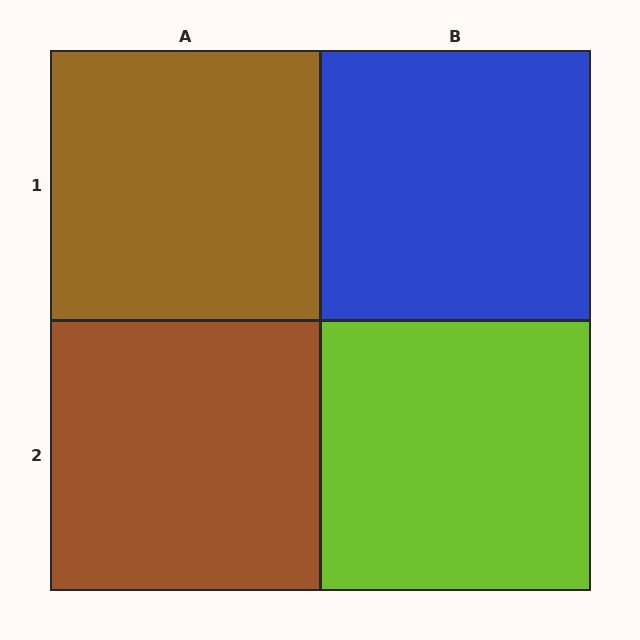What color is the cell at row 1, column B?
Blue.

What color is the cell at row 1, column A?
Brown.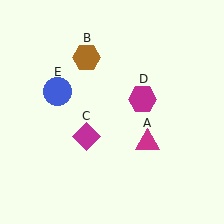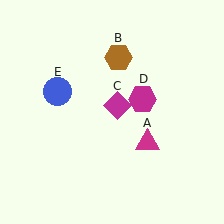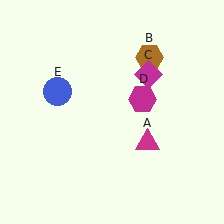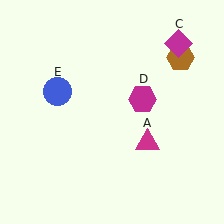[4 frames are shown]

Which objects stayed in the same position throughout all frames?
Magenta triangle (object A) and magenta hexagon (object D) and blue circle (object E) remained stationary.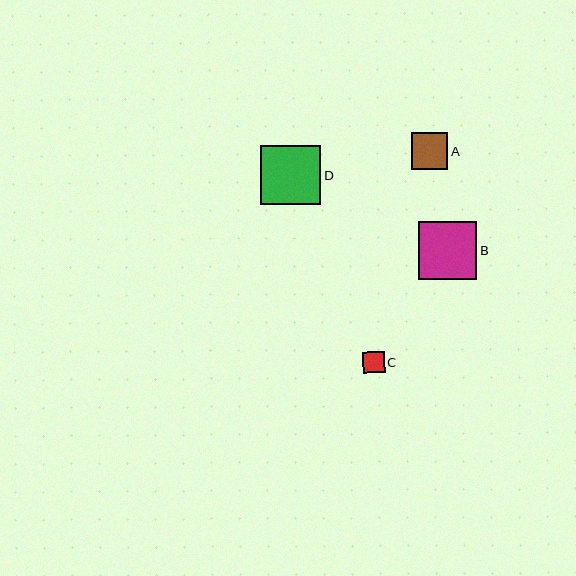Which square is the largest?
Square D is the largest with a size of approximately 60 pixels.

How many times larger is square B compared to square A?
Square B is approximately 1.6 times the size of square A.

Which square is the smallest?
Square C is the smallest with a size of approximately 22 pixels.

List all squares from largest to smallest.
From largest to smallest: D, B, A, C.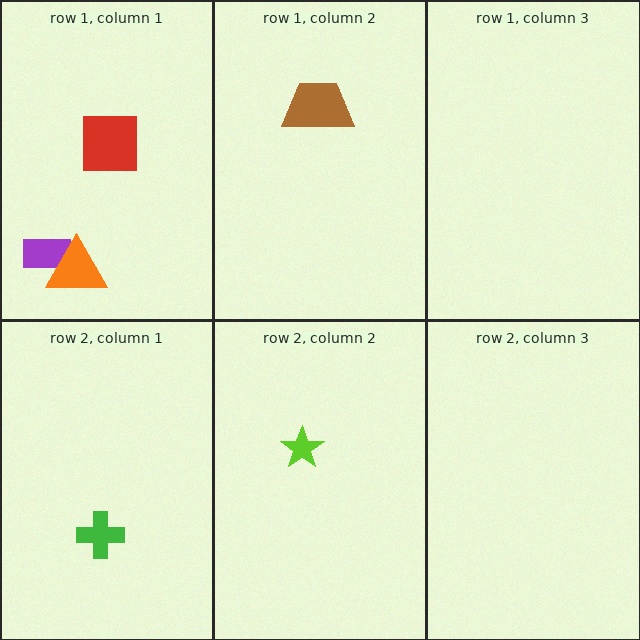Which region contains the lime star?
The row 2, column 2 region.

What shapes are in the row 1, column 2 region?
The brown trapezoid.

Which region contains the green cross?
The row 2, column 1 region.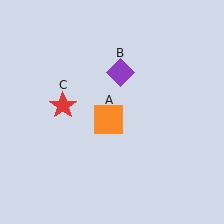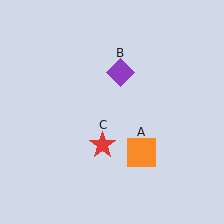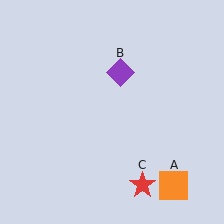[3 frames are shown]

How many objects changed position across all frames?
2 objects changed position: orange square (object A), red star (object C).